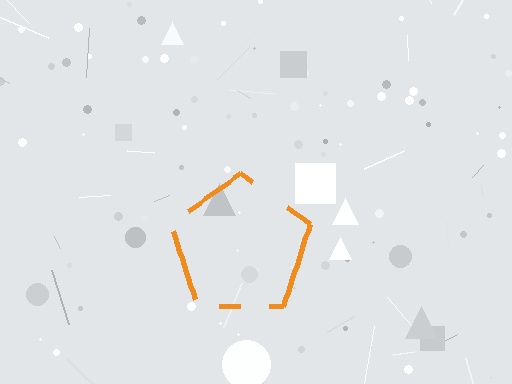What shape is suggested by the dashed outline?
The dashed outline suggests a pentagon.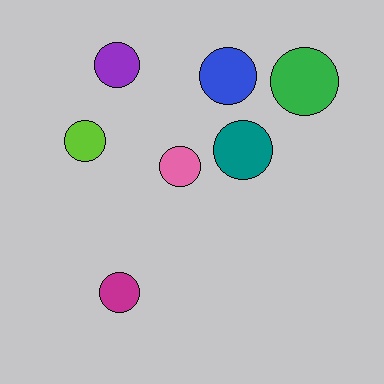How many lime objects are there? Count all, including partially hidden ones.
There is 1 lime object.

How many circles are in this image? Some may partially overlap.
There are 7 circles.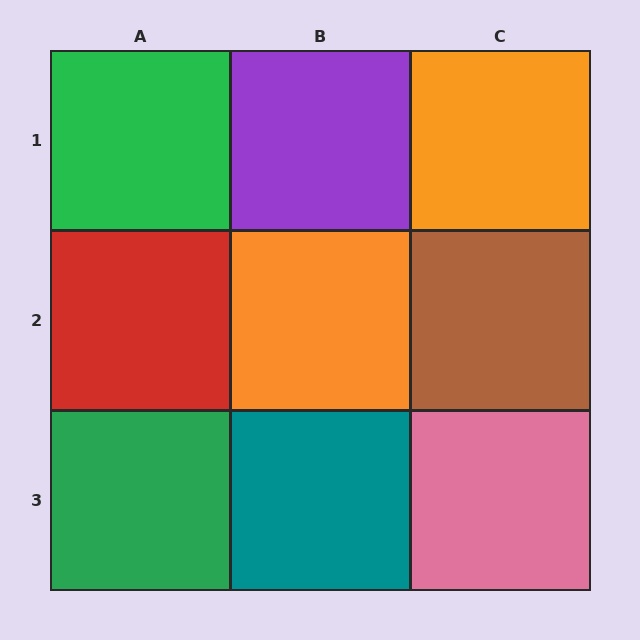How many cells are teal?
1 cell is teal.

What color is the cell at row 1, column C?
Orange.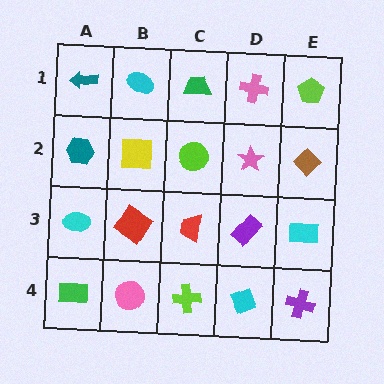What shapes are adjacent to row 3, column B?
A yellow square (row 2, column B), a pink circle (row 4, column B), a cyan ellipse (row 3, column A), a red trapezoid (row 3, column C).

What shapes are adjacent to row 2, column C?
A green trapezoid (row 1, column C), a red trapezoid (row 3, column C), a yellow square (row 2, column B), a pink star (row 2, column D).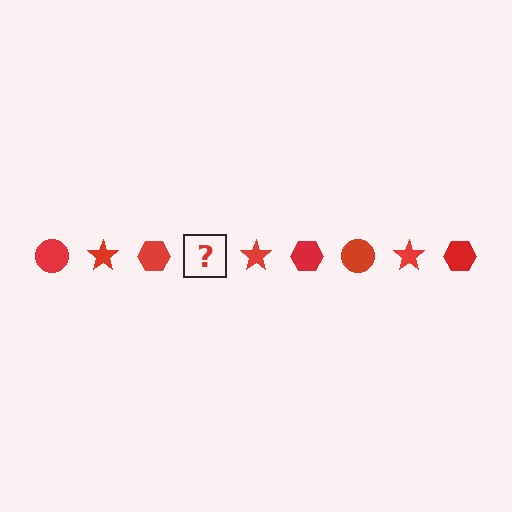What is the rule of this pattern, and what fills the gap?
The rule is that the pattern cycles through circle, star, hexagon shapes in red. The gap should be filled with a red circle.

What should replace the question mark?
The question mark should be replaced with a red circle.